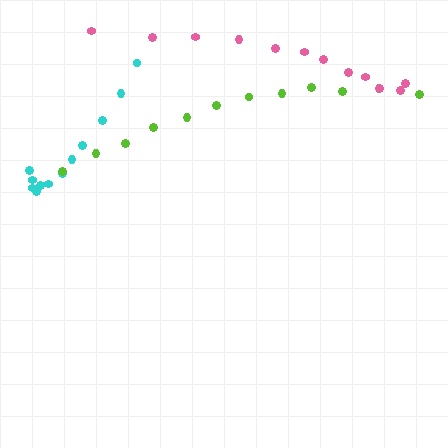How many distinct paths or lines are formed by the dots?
There are 3 distinct paths.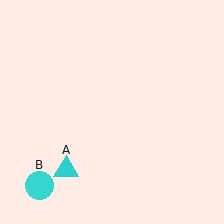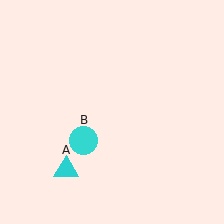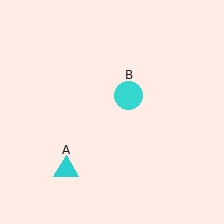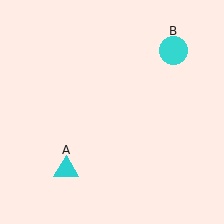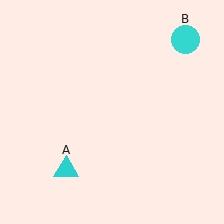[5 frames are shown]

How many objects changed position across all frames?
1 object changed position: cyan circle (object B).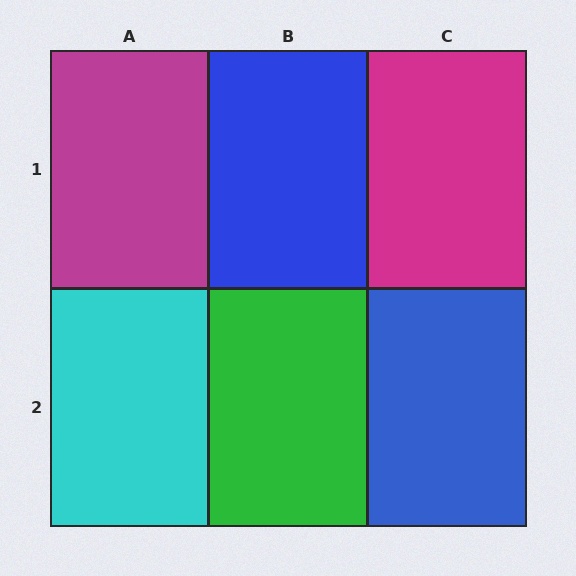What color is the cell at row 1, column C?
Magenta.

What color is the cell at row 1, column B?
Blue.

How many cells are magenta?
2 cells are magenta.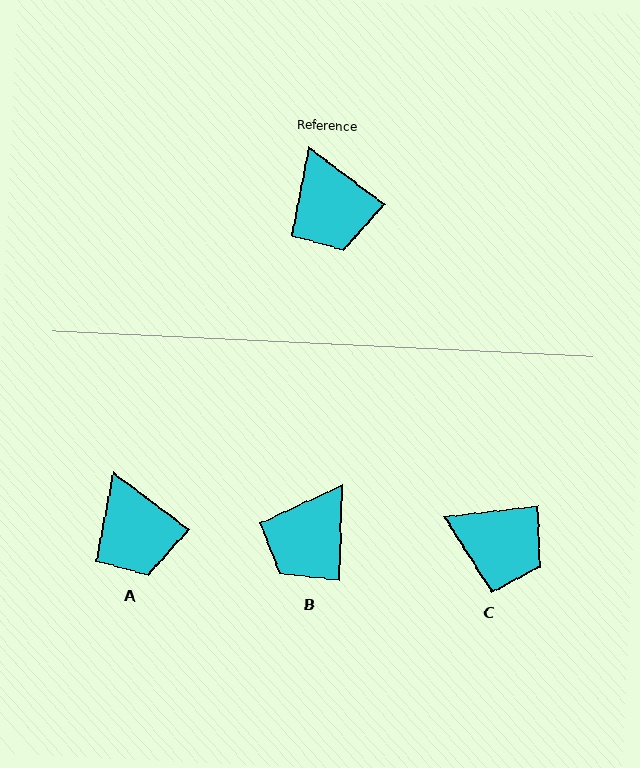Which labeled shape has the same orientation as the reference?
A.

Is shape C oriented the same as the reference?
No, it is off by about 43 degrees.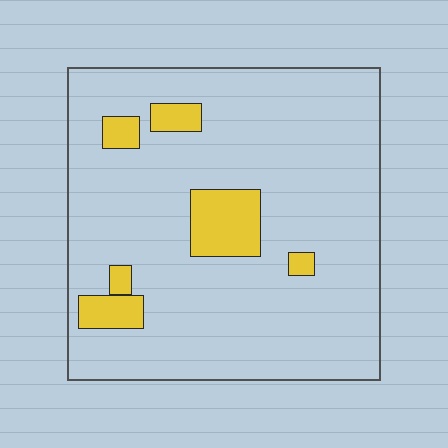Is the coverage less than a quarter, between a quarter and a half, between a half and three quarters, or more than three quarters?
Less than a quarter.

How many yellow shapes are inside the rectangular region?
6.